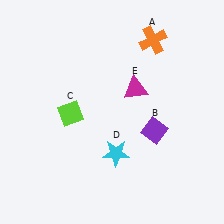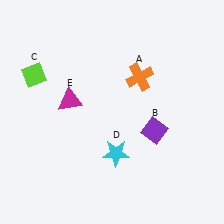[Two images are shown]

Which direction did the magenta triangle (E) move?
The magenta triangle (E) moved left.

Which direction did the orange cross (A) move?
The orange cross (A) moved down.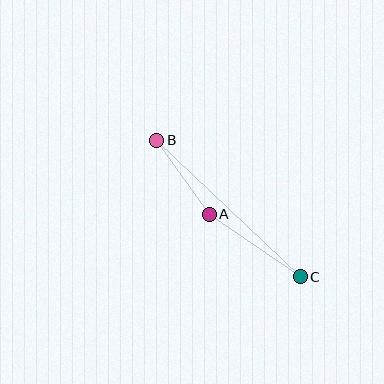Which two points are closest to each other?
Points A and B are closest to each other.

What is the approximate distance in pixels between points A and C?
The distance between A and C is approximately 110 pixels.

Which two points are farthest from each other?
Points B and C are farthest from each other.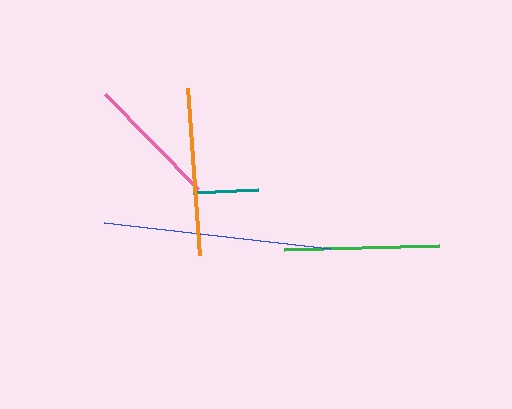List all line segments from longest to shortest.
From longest to shortest: blue, orange, green, pink, teal.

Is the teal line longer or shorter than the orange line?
The orange line is longer than the teal line.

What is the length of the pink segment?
The pink segment is approximately 134 pixels long.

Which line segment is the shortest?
The teal line is the shortest at approximately 65 pixels.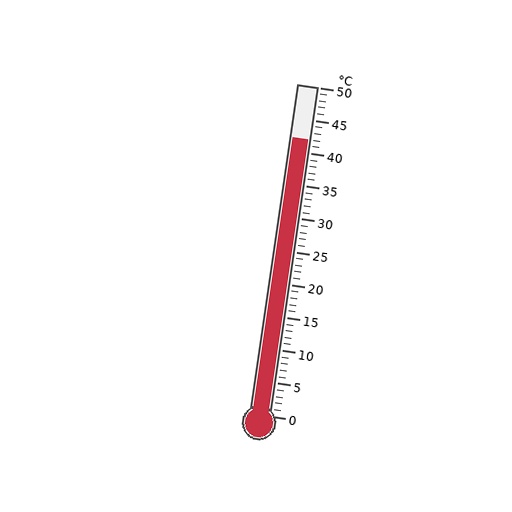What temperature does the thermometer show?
The thermometer shows approximately 42°C.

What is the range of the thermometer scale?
The thermometer scale ranges from 0°C to 50°C.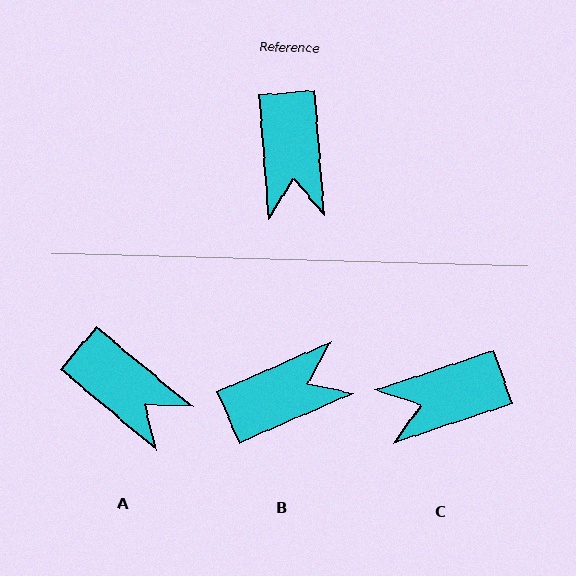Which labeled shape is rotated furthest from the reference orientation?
B, about 109 degrees away.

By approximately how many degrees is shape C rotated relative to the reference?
Approximately 76 degrees clockwise.